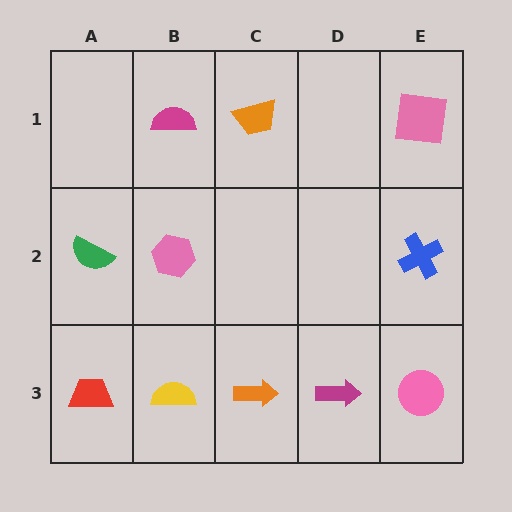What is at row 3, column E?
A pink circle.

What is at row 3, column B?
A yellow semicircle.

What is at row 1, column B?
A magenta semicircle.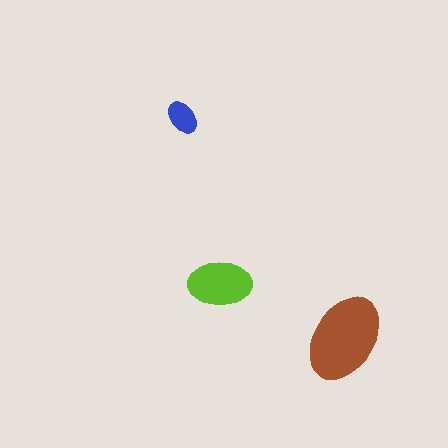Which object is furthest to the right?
The brown ellipse is rightmost.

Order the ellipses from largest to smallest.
the brown one, the lime one, the blue one.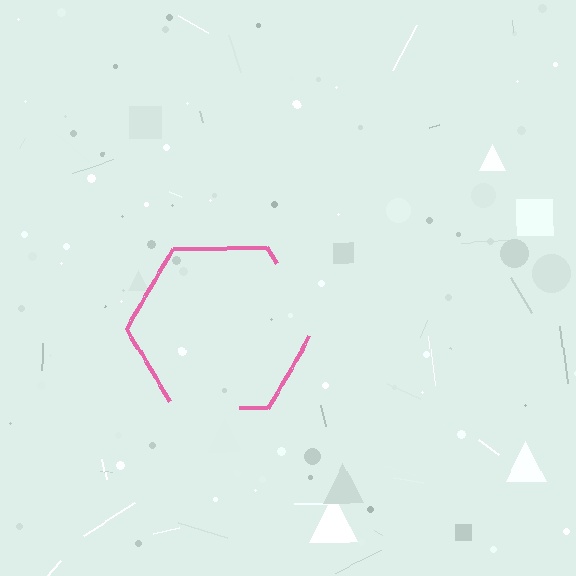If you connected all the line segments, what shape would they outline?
They would outline a hexagon.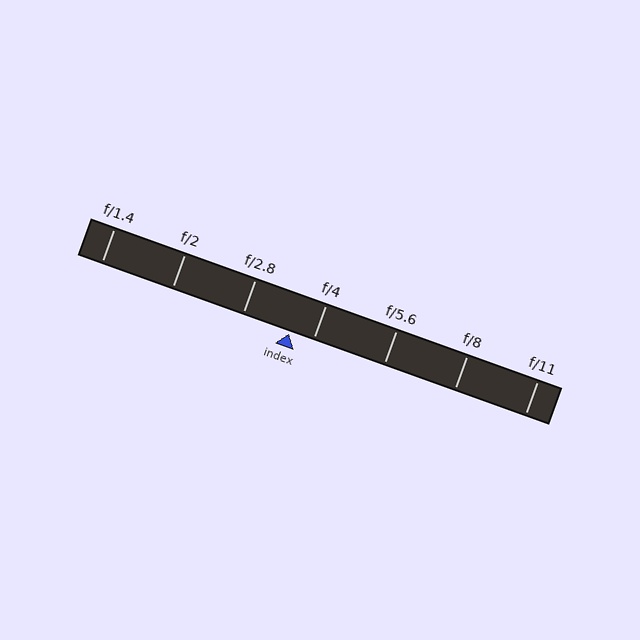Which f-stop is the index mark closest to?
The index mark is closest to f/4.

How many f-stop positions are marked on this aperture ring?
There are 7 f-stop positions marked.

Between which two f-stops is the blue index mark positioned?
The index mark is between f/2.8 and f/4.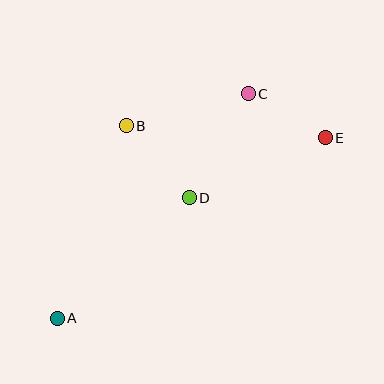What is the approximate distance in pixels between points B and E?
The distance between B and E is approximately 199 pixels.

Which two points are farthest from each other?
Points A and E are farthest from each other.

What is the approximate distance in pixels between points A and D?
The distance between A and D is approximately 179 pixels.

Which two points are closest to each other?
Points C and E are closest to each other.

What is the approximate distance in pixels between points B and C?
The distance between B and C is approximately 126 pixels.